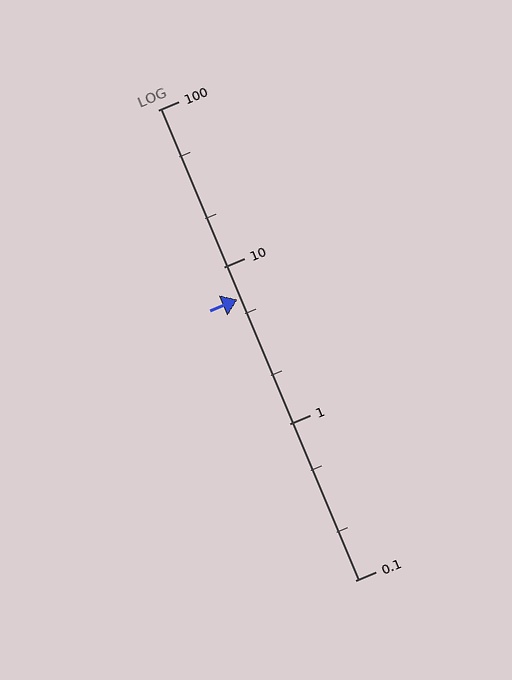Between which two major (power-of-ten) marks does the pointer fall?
The pointer is between 1 and 10.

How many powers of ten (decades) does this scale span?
The scale spans 3 decades, from 0.1 to 100.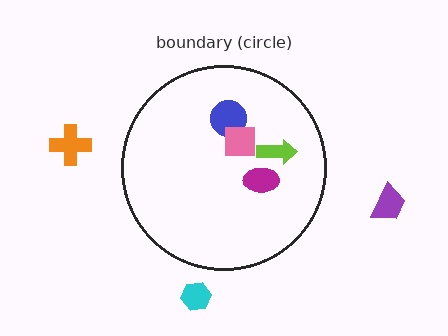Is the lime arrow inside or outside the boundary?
Inside.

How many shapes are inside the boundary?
4 inside, 3 outside.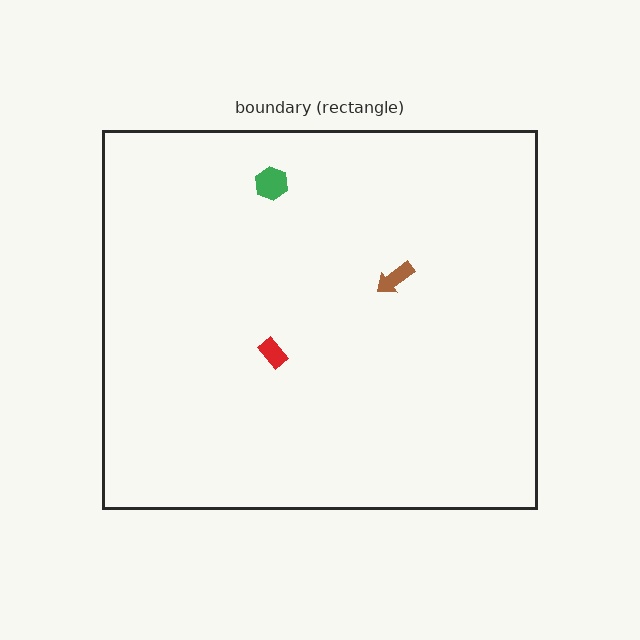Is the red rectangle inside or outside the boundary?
Inside.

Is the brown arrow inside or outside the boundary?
Inside.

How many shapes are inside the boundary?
3 inside, 0 outside.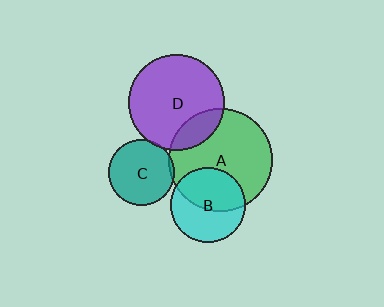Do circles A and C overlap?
Yes.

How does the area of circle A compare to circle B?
Approximately 1.9 times.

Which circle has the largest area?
Circle A (green).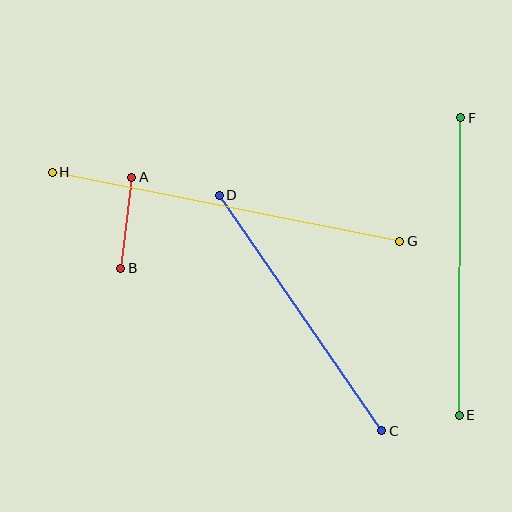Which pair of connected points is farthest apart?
Points G and H are farthest apart.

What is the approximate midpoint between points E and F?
The midpoint is at approximately (460, 267) pixels.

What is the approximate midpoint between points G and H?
The midpoint is at approximately (226, 207) pixels.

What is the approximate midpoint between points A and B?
The midpoint is at approximately (126, 223) pixels.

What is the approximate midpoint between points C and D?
The midpoint is at approximately (300, 313) pixels.